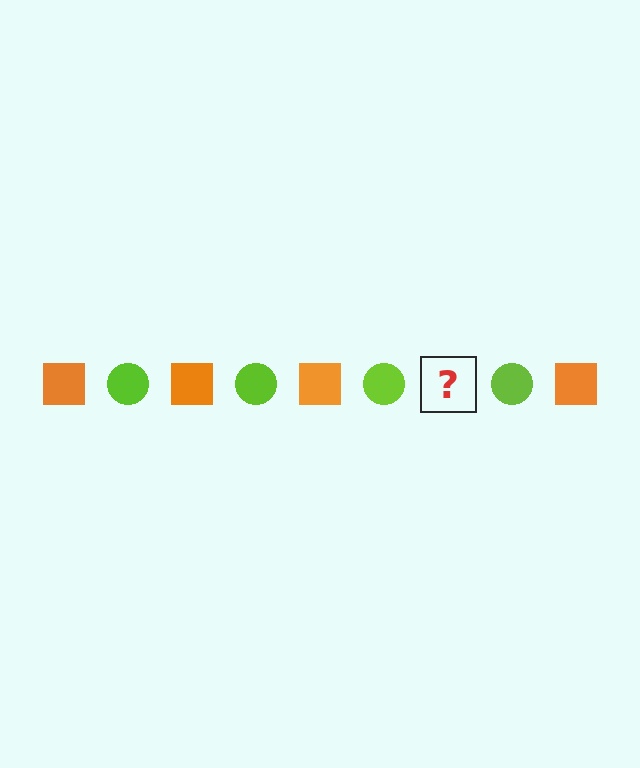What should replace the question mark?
The question mark should be replaced with an orange square.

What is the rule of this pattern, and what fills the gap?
The rule is that the pattern alternates between orange square and lime circle. The gap should be filled with an orange square.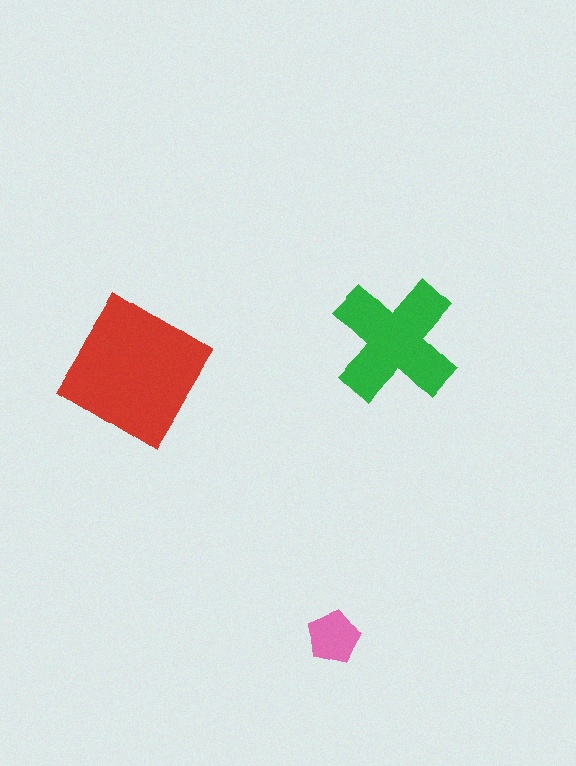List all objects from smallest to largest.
The pink pentagon, the green cross, the red diamond.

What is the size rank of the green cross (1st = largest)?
2nd.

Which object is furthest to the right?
The green cross is rightmost.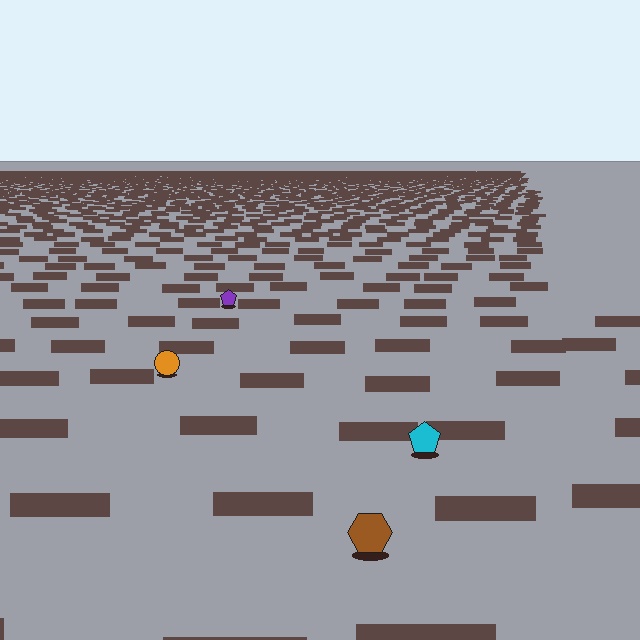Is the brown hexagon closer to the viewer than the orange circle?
Yes. The brown hexagon is closer — you can tell from the texture gradient: the ground texture is coarser near it.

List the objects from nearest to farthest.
From nearest to farthest: the brown hexagon, the cyan pentagon, the orange circle, the purple pentagon.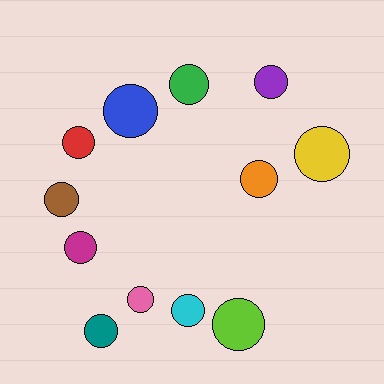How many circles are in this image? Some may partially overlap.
There are 12 circles.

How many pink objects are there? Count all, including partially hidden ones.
There is 1 pink object.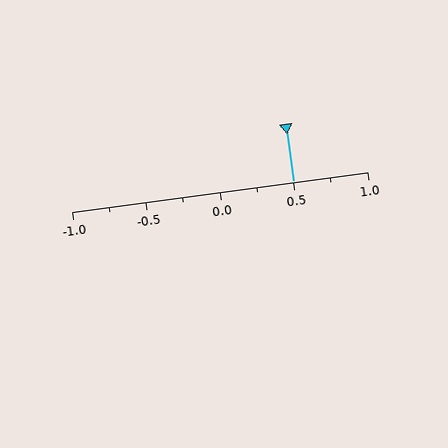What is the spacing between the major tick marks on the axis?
The major ticks are spaced 0.5 apart.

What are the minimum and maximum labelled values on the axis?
The axis runs from -1.0 to 1.0.